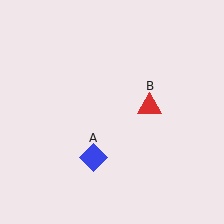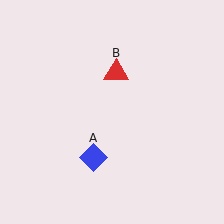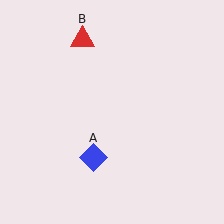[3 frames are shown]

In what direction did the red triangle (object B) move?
The red triangle (object B) moved up and to the left.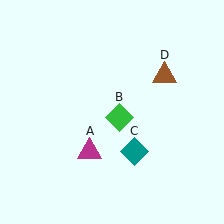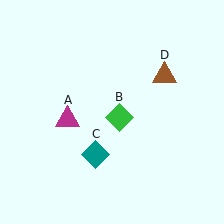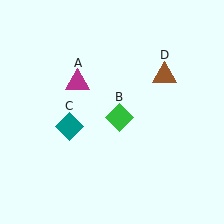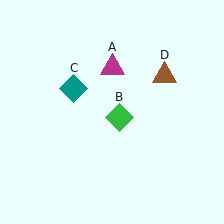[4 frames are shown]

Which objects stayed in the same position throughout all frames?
Green diamond (object B) and brown triangle (object D) remained stationary.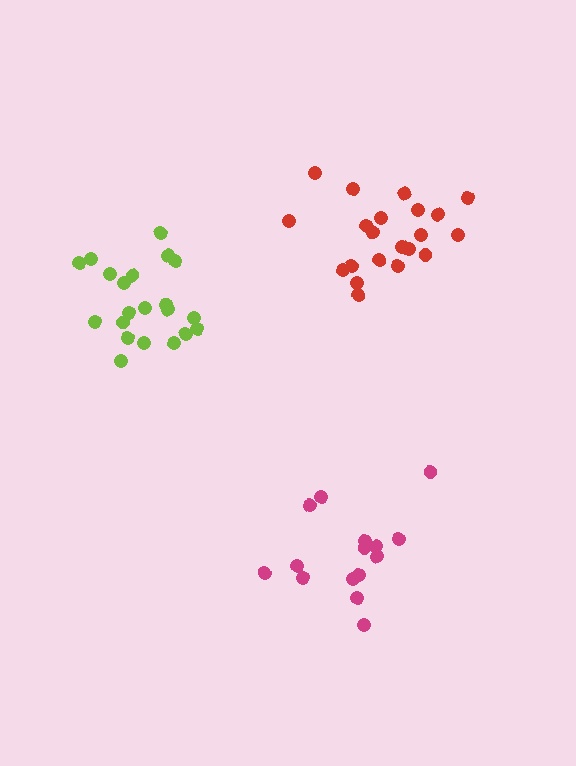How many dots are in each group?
Group 1: 15 dots, Group 2: 21 dots, Group 3: 21 dots (57 total).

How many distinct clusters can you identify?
There are 3 distinct clusters.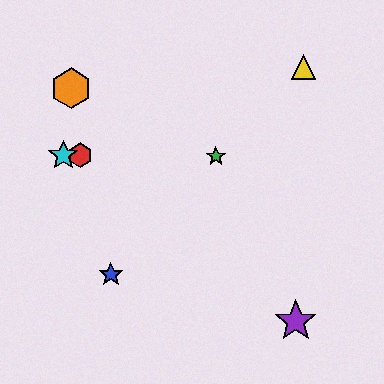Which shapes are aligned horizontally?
The red hexagon, the green star, the cyan star are aligned horizontally.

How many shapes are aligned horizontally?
3 shapes (the red hexagon, the green star, the cyan star) are aligned horizontally.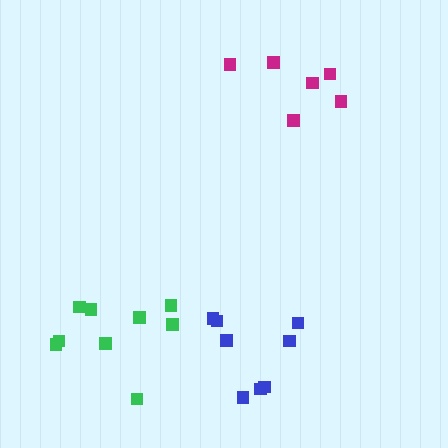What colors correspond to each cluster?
The clusters are colored: magenta, blue, green.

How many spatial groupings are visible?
There are 3 spatial groupings.